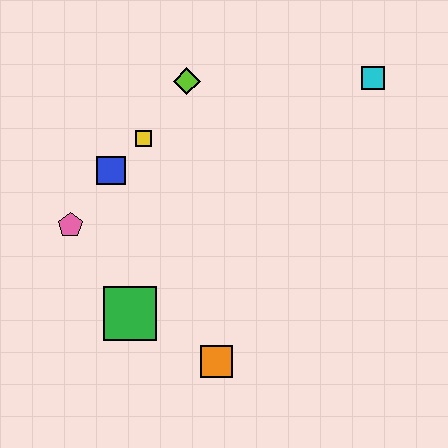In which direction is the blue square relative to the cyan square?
The blue square is to the left of the cyan square.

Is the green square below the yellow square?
Yes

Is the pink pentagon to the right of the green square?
No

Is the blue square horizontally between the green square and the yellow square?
No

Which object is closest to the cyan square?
The lime diamond is closest to the cyan square.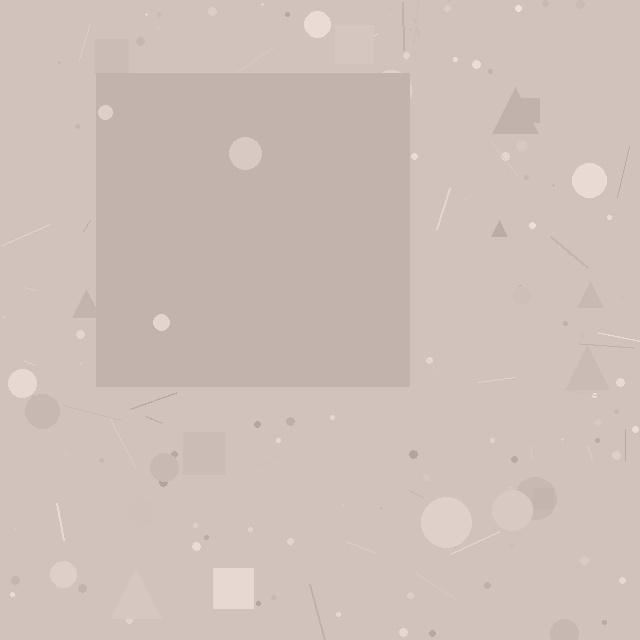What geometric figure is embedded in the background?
A square is embedded in the background.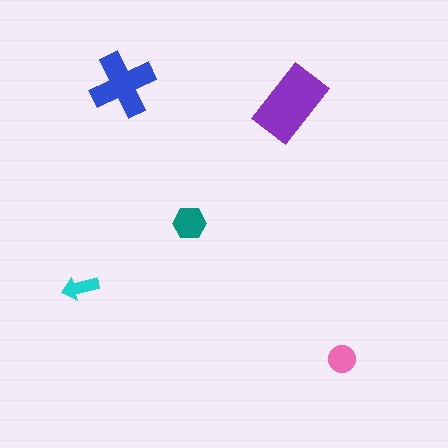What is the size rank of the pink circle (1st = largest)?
4th.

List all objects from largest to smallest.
The purple rectangle, the blue cross, the teal hexagon, the pink circle, the cyan arrow.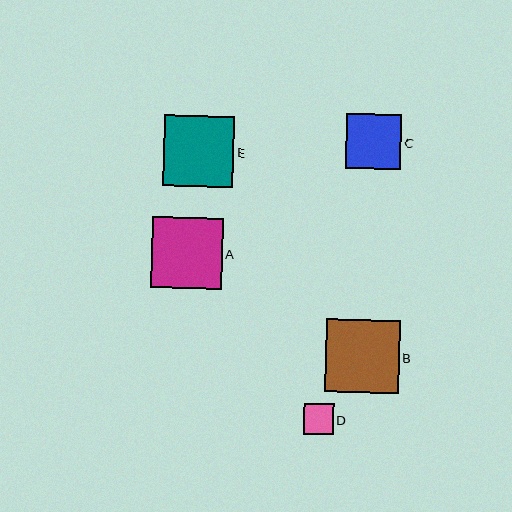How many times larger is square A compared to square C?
Square A is approximately 1.3 times the size of square C.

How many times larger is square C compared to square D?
Square C is approximately 1.8 times the size of square D.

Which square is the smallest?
Square D is the smallest with a size of approximately 30 pixels.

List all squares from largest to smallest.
From largest to smallest: B, E, A, C, D.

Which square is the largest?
Square B is the largest with a size of approximately 73 pixels.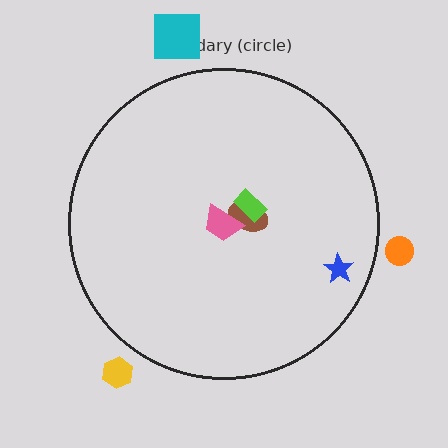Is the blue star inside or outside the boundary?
Inside.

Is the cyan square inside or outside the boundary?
Outside.